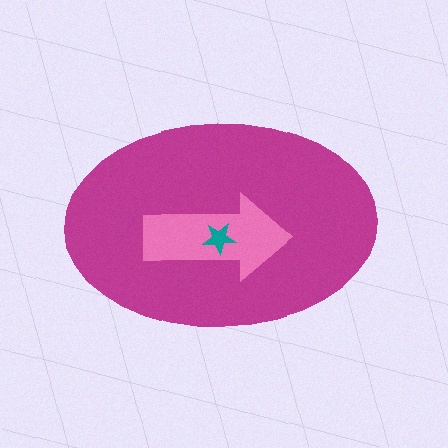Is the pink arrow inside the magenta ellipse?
Yes.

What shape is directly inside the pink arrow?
The teal star.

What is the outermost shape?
The magenta ellipse.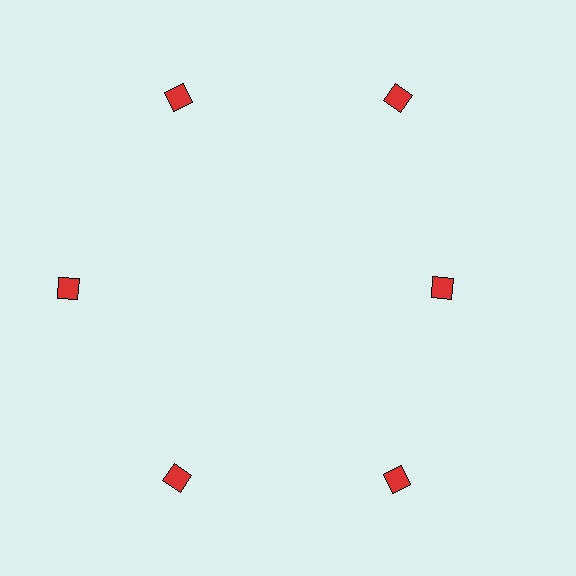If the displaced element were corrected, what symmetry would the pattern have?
It would have 6-fold rotational symmetry — the pattern would map onto itself every 60 degrees.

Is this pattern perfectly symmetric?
No. The 6 red squares are arranged in a ring, but one element near the 3 o'clock position is pulled inward toward the center, breaking the 6-fold rotational symmetry.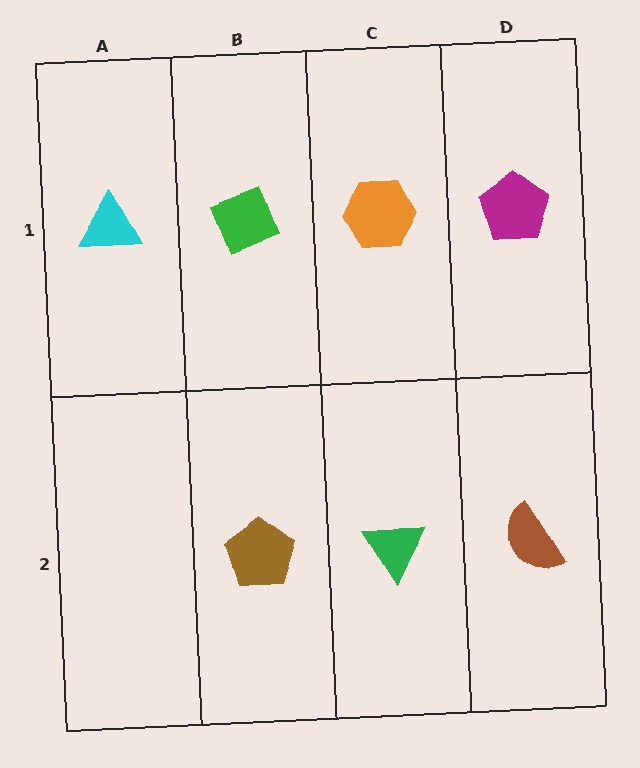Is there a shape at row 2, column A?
No, that cell is empty.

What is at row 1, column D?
A magenta pentagon.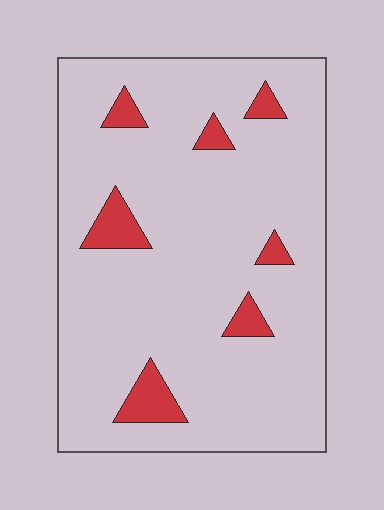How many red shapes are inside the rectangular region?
7.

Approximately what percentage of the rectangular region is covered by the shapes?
Approximately 10%.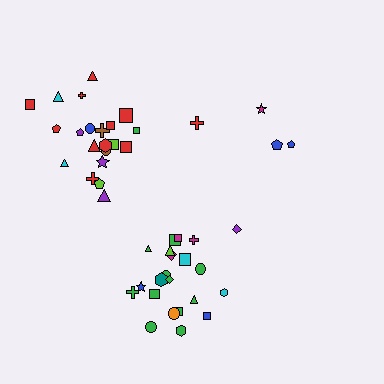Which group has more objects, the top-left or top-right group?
The top-left group.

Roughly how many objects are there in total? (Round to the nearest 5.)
Roughly 45 objects in total.